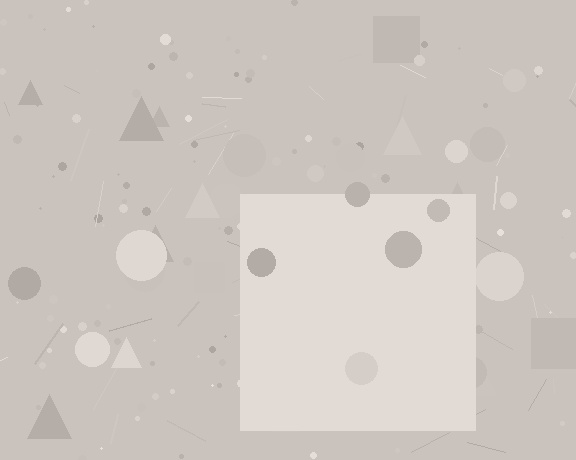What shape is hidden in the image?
A square is hidden in the image.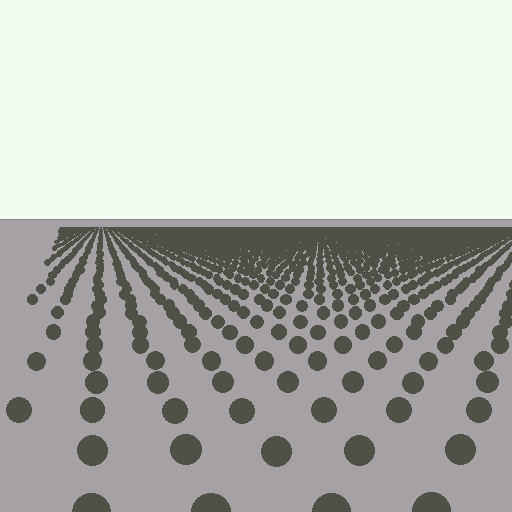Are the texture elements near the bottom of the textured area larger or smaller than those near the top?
Larger. Near the bottom, elements are closer to the viewer and appear at a bigger on-screen size.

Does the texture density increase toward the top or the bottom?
Density increases toward the top.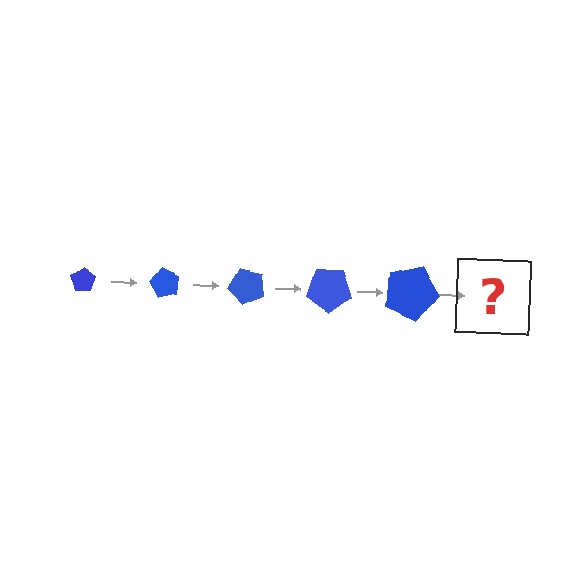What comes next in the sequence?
The next element should be a pentagon, larger than the previous one and rotated 300 degrees from the start.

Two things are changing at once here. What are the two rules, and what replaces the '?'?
The two rules are that the pentagon grows larger each step and it rotates 60 degrees each step. The '?' should be a pentagon, larger than the previous one and rotated 300 degrees from the start.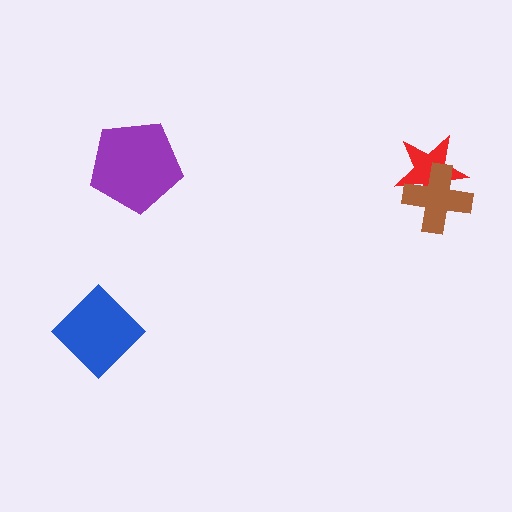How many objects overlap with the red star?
1 object overlaps with the red star.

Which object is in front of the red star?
The brown cross is in front of the red star.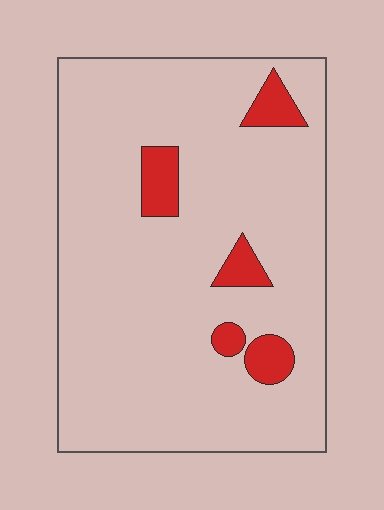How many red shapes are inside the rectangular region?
5.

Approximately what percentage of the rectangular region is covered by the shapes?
Approximately 10%.